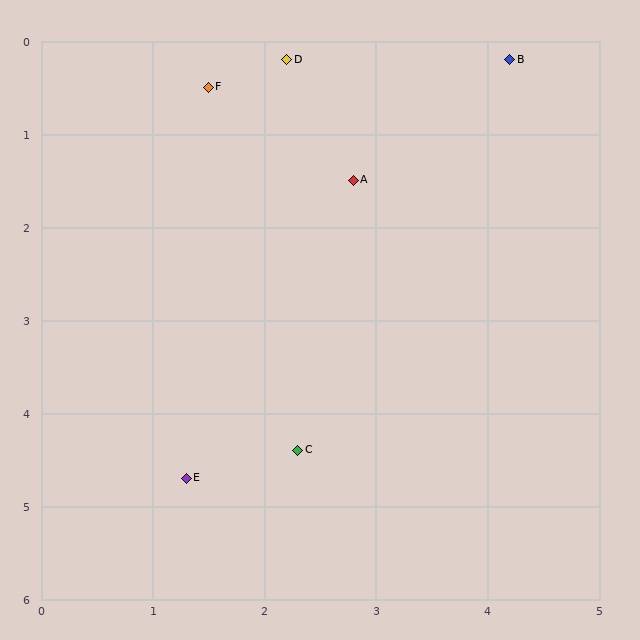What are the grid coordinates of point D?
Point D is at approximately (2.2, 0.2).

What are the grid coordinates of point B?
Point B is at approximately (4.2, 0.2).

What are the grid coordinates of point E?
Point E is at approximately (1.3, 4.7).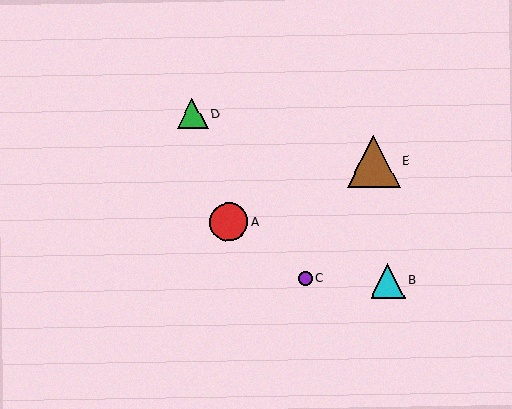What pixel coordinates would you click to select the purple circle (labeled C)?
Click at (306, 278) to select the purple circle C.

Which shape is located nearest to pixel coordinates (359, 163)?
The brown triangle (labeled E) at (373, 162) is nearest to that location.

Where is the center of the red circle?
The center of the red circle is at (229, 222).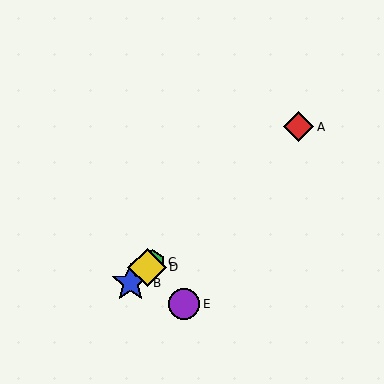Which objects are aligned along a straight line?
Objects A, B, C, D are aligned along a straight line.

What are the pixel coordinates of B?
Object B is at (131, 283).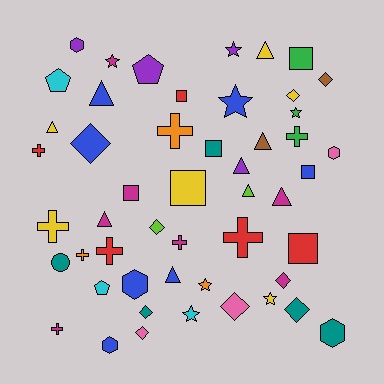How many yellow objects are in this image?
There are 6 yellow objects.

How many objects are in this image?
There are 50 objects.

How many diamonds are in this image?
There are 9 diamonds.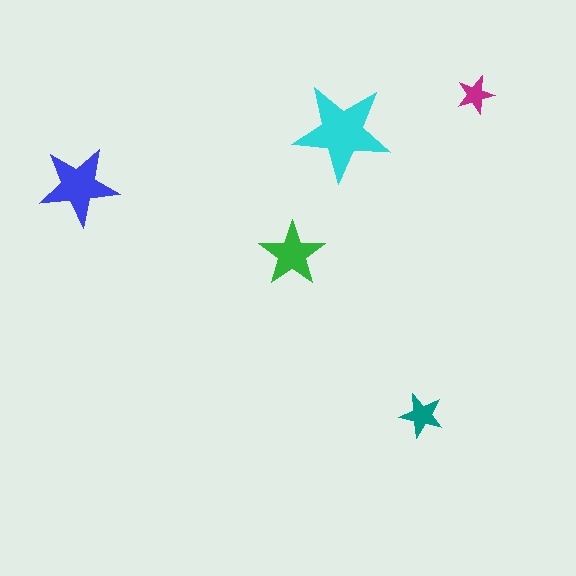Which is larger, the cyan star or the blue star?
The cyan one.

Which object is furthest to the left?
The blue star is leftmost.